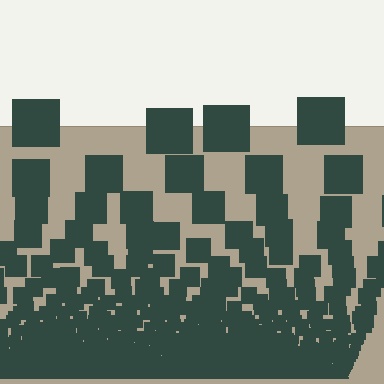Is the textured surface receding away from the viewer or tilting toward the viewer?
The surface appears to tilt toward the viewer. Texture elements get larger and sparser toward the top.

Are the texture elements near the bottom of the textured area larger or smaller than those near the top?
Smaller. The gradient is inverted — elements near the bottom are smaller and denser.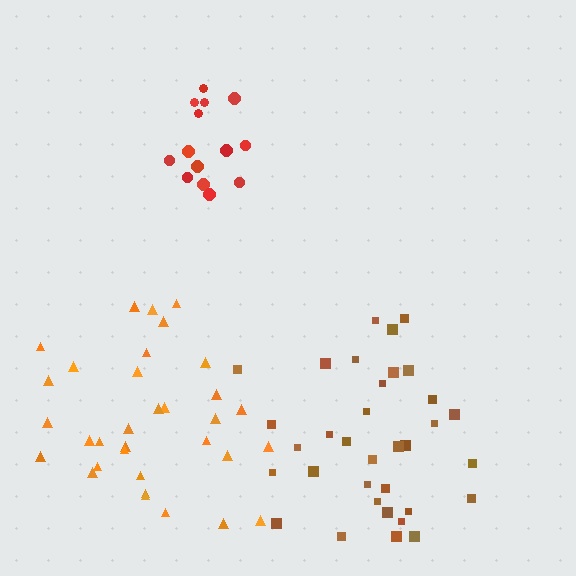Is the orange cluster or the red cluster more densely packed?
Red.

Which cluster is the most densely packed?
Red.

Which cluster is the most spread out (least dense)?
Orange.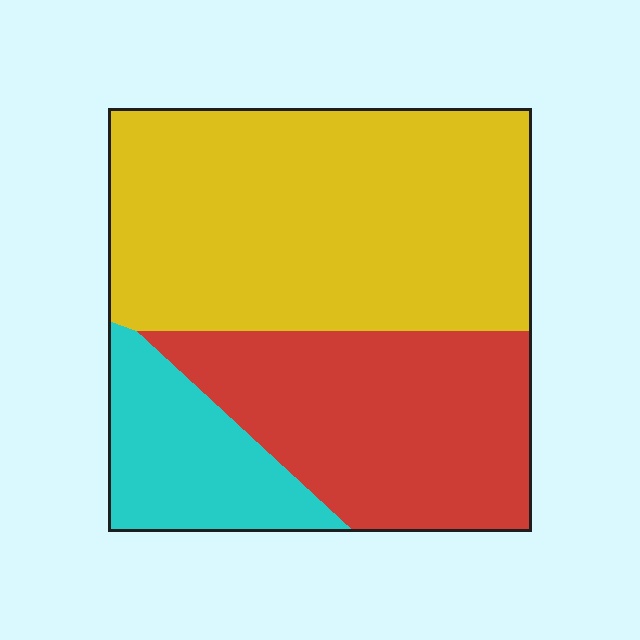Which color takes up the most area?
Yellow, at roughly 55%.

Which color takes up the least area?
Cyan, at roughly 15%.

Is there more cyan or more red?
Red.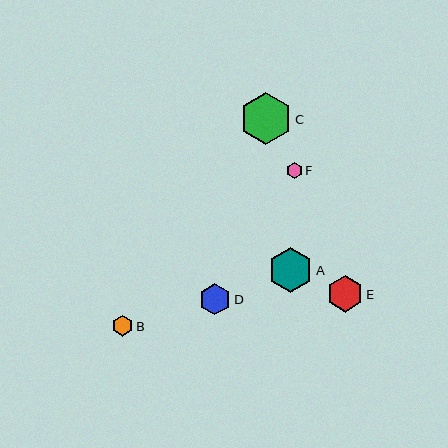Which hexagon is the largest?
Hexagon C is the largest with a size of approximately 52 pixels.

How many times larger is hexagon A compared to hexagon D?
Hexagon A is approximately 1.4 times the size of hexagon D.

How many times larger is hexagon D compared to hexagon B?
Hexagon D is approximately 1.5 times the size of hexagon B.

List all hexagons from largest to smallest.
From largest to smallest: C, A, E, D, B, F.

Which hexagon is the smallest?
Hexagon F is the smallest with a size of approximately 16 pixels.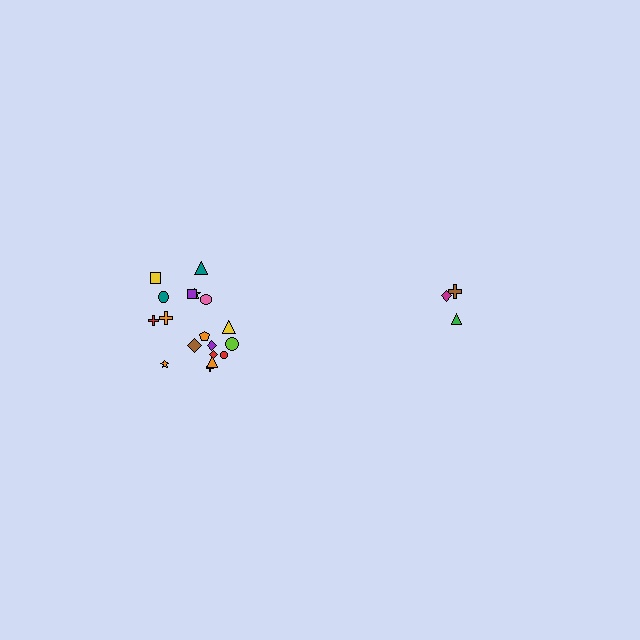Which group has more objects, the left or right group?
The left group.